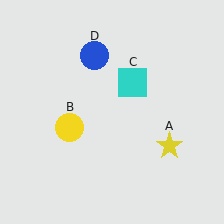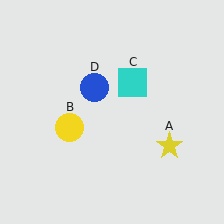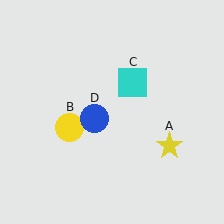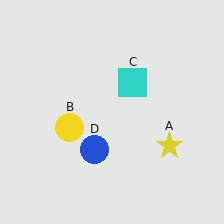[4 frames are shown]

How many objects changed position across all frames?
1 object changed position: blue circle (object D).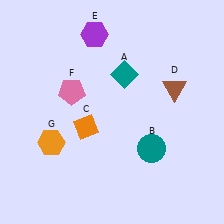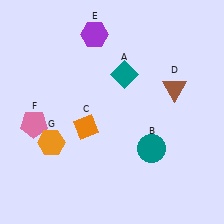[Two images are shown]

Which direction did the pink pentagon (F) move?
The pink pentagon (F) moved left.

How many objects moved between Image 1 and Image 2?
1 object moved between the two images.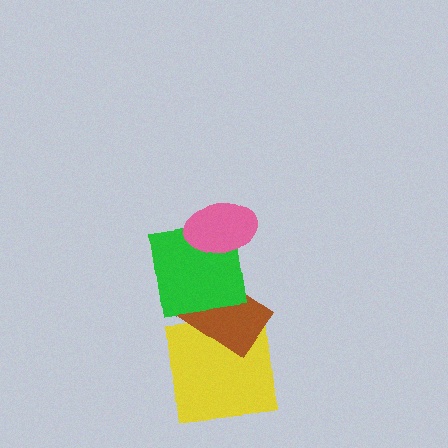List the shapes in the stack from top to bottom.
From top to bottom: the pink ellipse, the green square, the brown rectangle, the yellow square.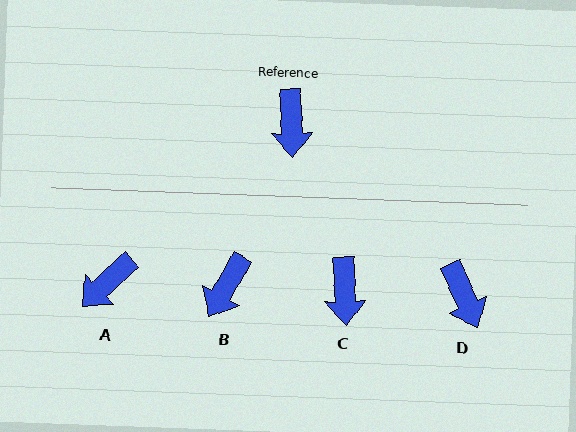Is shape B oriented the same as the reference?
No, it is off by about 32 degrees.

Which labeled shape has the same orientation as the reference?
C.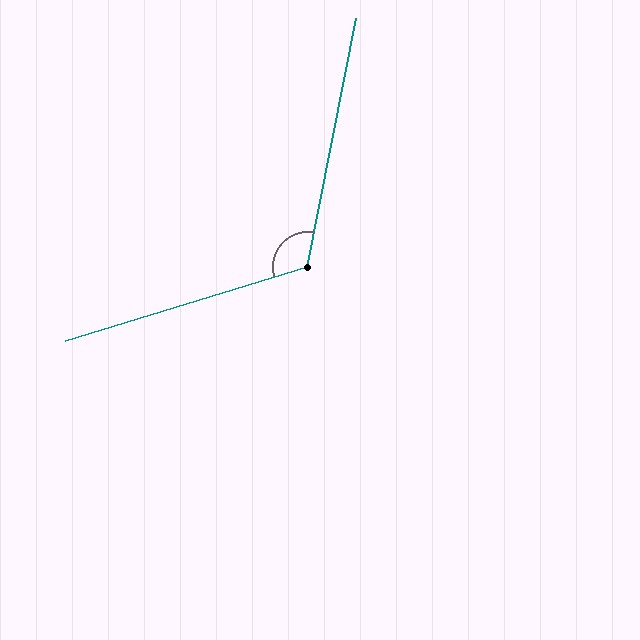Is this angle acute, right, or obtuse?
It is obtuse.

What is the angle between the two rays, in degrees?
Approximately 118 degrees.